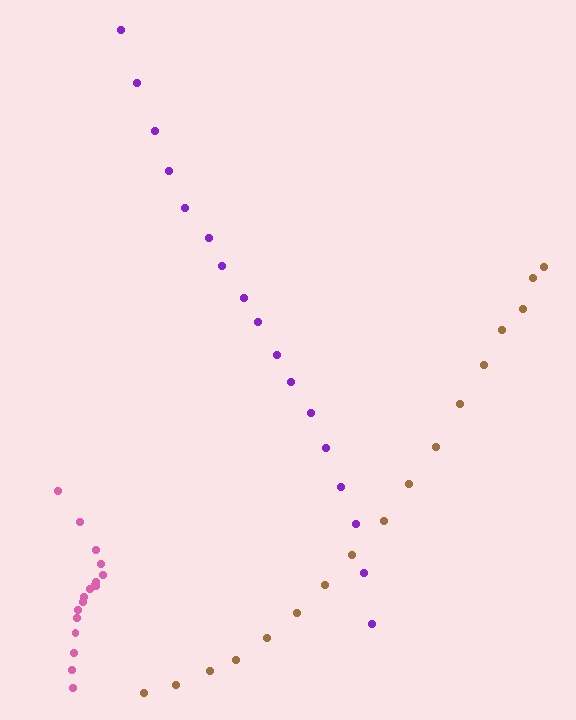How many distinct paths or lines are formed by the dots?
There are 3 distinct paths.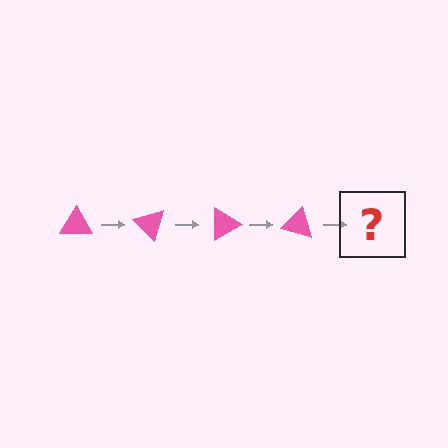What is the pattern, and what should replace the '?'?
The pattern is that the triangle rotates 45 degrees each step. The '?' should be a pink triangle rotated 180 degrees.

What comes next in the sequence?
The next element should be a pink triangle rotated 180 degrees.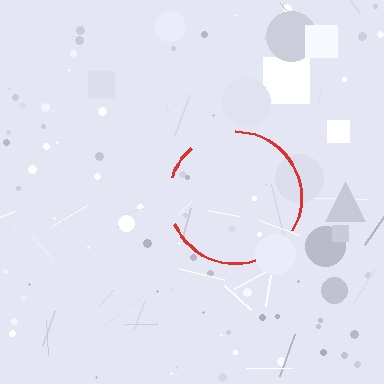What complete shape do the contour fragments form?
The contour fragments form a circle.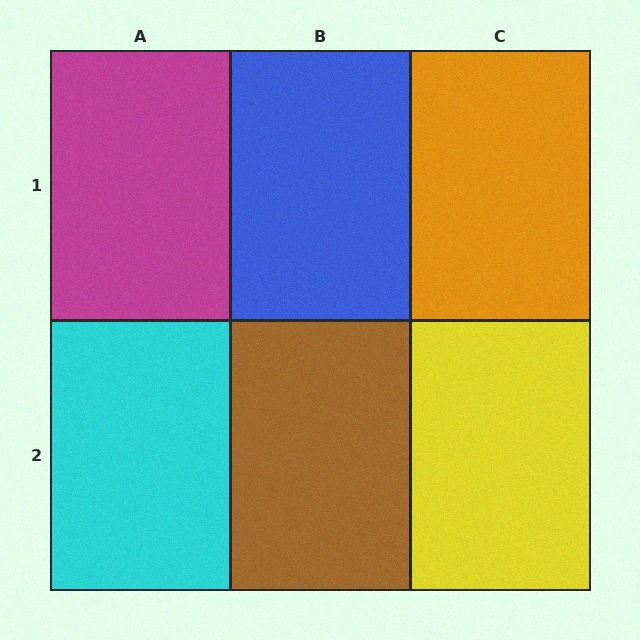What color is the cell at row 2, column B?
Brown.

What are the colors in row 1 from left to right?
Magenta, blue, orange.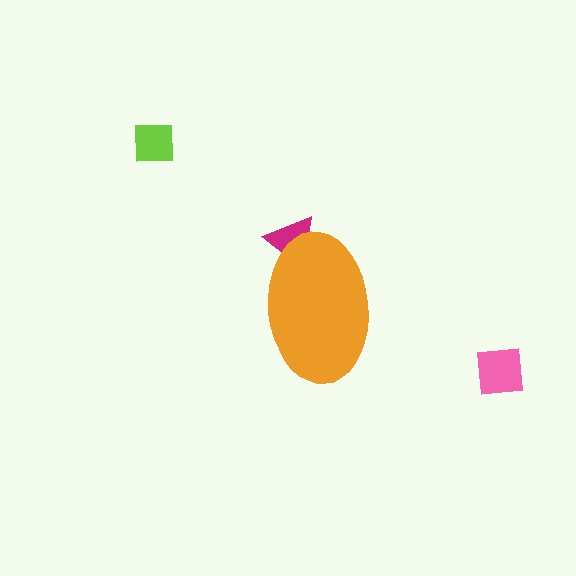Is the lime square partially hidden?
No, the lime square is fully visible.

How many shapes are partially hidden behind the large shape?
1 shape is partially hidden.